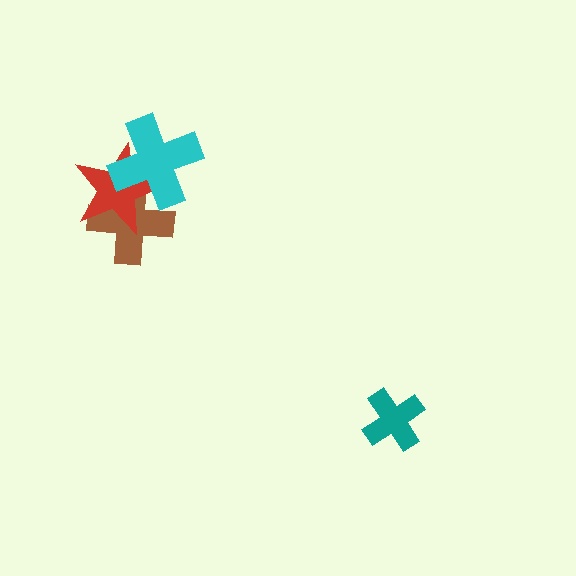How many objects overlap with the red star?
2 objects overlap with the red star.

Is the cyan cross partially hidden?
No, no other shape covers it.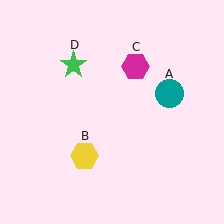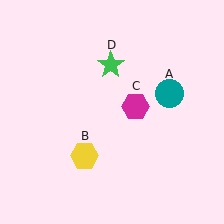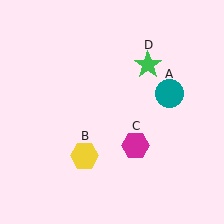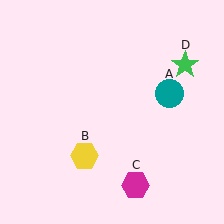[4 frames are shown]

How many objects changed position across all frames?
2 objects changed position: magenta hexagon (object C), green star (object D).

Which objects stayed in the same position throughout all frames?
Teal circle (object A) and yellow hexagon (object B) remained stationary.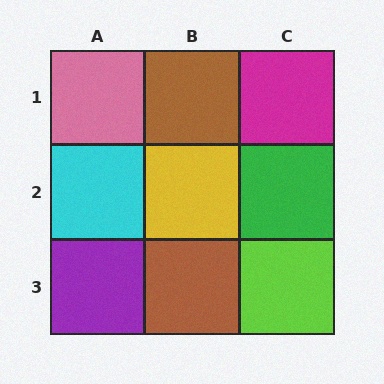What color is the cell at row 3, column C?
Lime.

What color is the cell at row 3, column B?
Brown.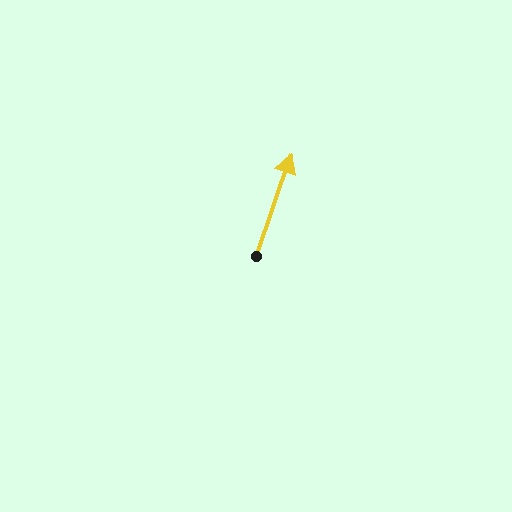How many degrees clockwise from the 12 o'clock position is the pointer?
Approximately 19 degrees.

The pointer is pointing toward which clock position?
Roughly 1 o'clock.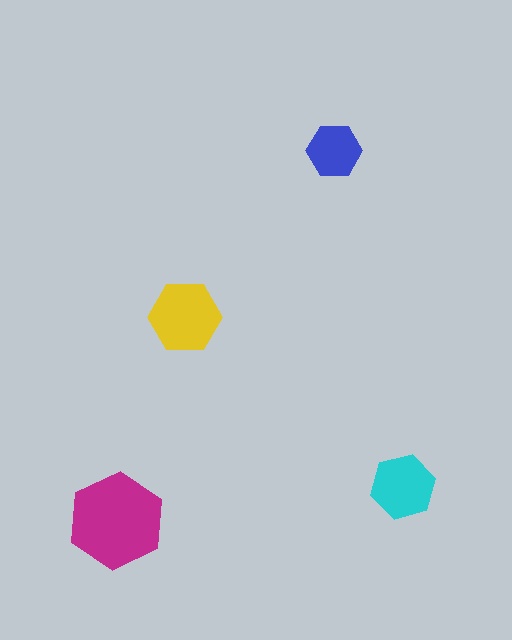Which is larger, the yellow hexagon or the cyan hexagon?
The yellow one.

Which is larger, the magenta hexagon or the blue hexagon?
The magenta one.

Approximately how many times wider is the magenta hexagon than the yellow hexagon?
About 1.5 times wider.